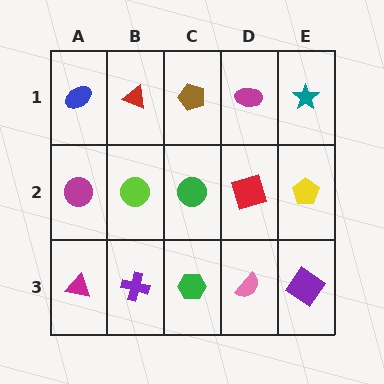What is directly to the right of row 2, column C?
A red square.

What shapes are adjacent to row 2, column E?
A teal star (row 1, column E), a purple diamond (row 3, column E), a red square (row 2, column D).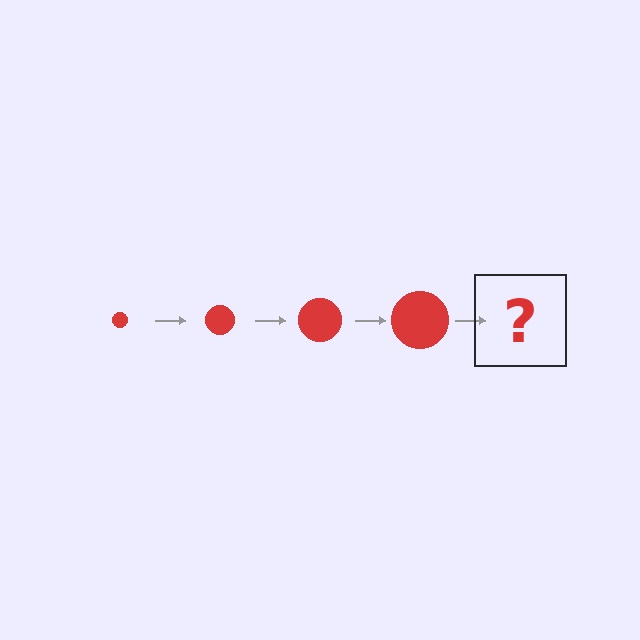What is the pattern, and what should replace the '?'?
The pattern is that the circle gets progressively larger each step. The '?' should be a red circle, larger than the previous one.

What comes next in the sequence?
The next element should be a red circle, larger than the previous one.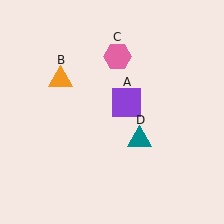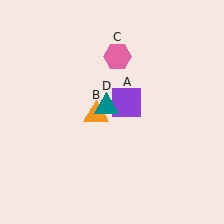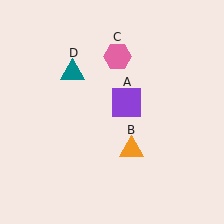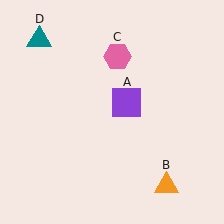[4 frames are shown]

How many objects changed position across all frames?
2 objects changed position: orange triangle (object B), teal triangle (object D).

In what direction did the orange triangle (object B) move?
The orange triangle (object B) moved down and to the right.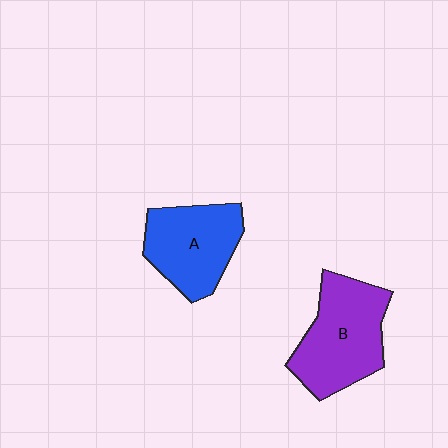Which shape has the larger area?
Shape B (purple).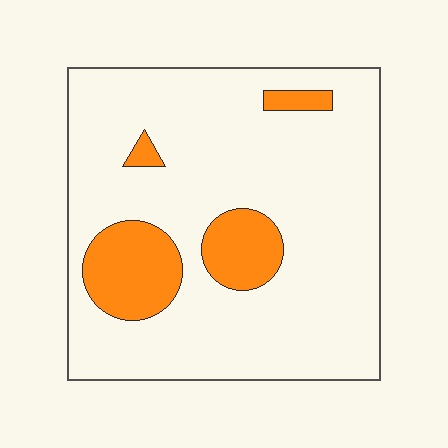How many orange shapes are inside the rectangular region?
4.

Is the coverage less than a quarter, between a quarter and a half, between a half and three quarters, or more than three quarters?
Less than a quarter.